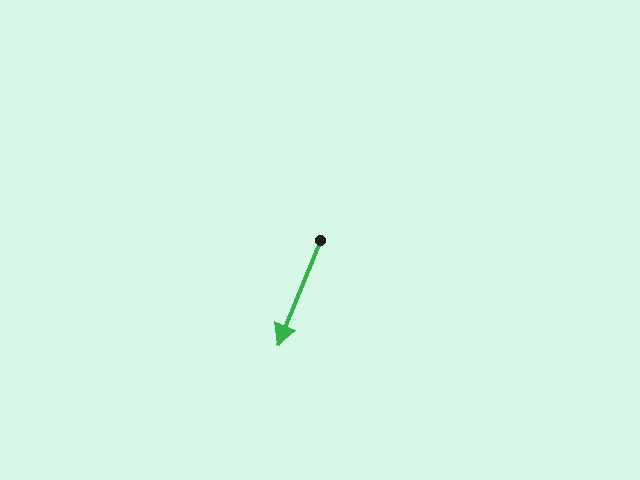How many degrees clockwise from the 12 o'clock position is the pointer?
Approximately 202 degrees.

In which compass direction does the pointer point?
South.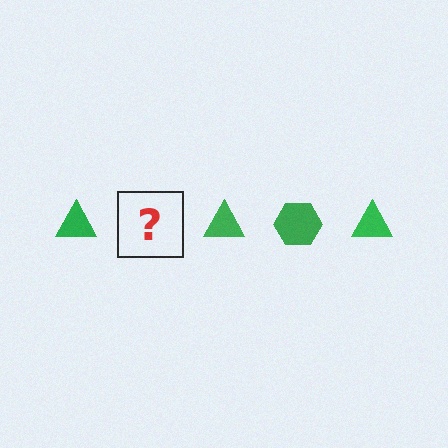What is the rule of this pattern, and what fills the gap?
The rule is that the pattern cycles through triangle, hexagon shapes in green. The gap should be filled with a green hexagon.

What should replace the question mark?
The question mark should be replaced with a green hexagon.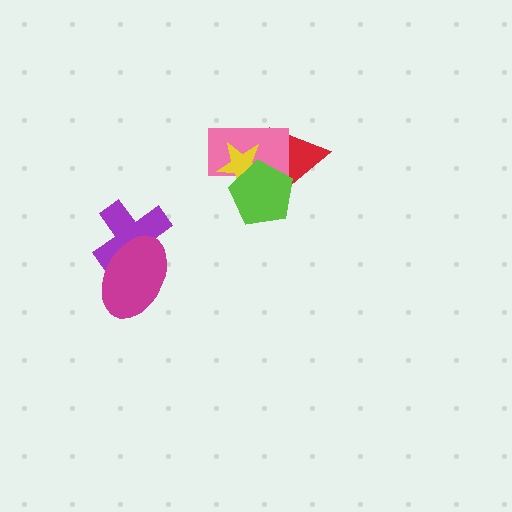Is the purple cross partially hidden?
Yes, it is partially covered by another shape.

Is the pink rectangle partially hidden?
Yes, it is partially covered by another shape.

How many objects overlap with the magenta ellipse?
1 object overlaps with the magenta ellipse.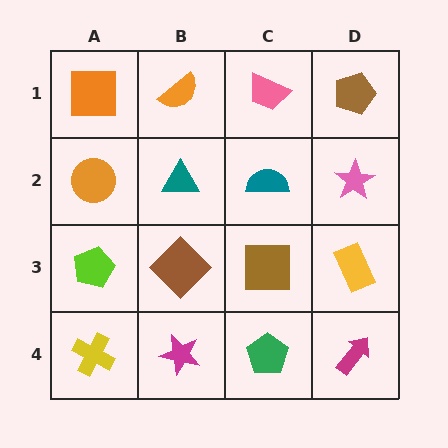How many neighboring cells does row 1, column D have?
2.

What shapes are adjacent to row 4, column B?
A brown diamond (row 3, column B), a yellow cross (row 4, column A), a green pentagon (row 4, column C).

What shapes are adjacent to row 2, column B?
An orange semicircle (row 1, column B), a brown diamond (row 3, column B), an orange circle (row 2, column A), a teal semicircle (row 2, column C).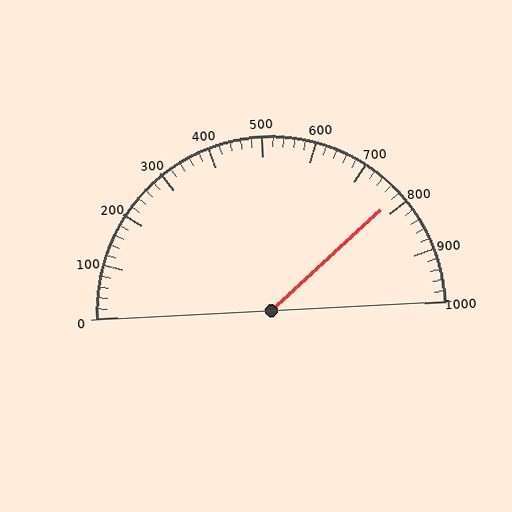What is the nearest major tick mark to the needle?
The nearest major tick mark is 800.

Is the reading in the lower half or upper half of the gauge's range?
The reading is in the upper half of the range (0 to 1000).